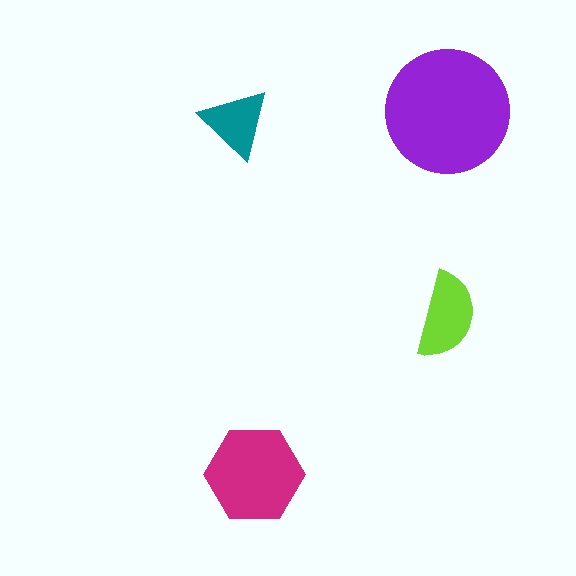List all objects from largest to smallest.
The purple circle, the magenta hexagon, the lime semicircle, the teal triangle.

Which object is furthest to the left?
The teal triangle is leftmost.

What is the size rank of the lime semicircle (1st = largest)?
3rd.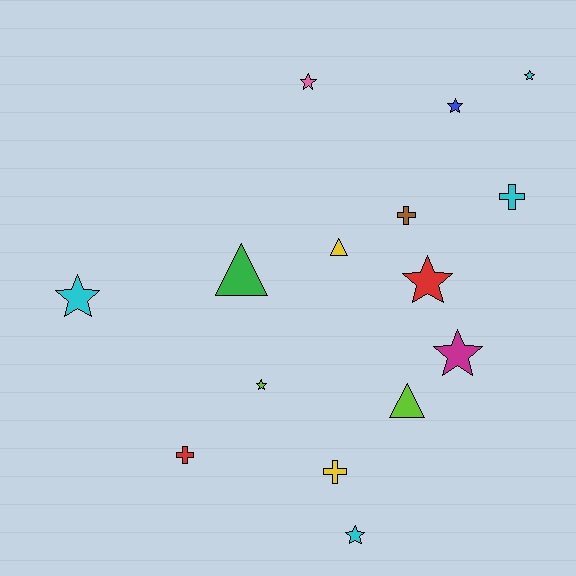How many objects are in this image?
There are 15 objects.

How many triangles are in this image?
There are 3 triangles.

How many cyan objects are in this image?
There are 4 cyan objects.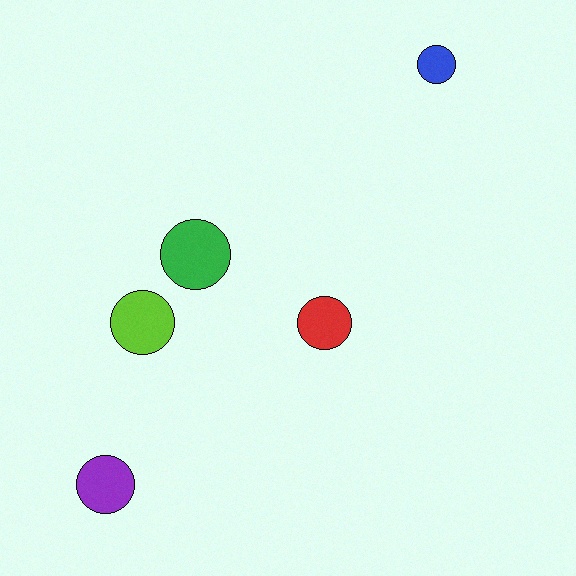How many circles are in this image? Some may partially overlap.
There are 5 circles.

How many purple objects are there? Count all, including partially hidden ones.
There is 1 purple object.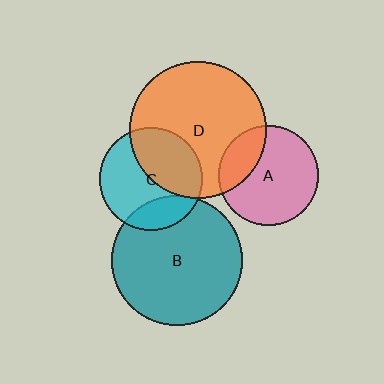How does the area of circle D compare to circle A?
Approximately 1.9 times.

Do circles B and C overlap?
Yes.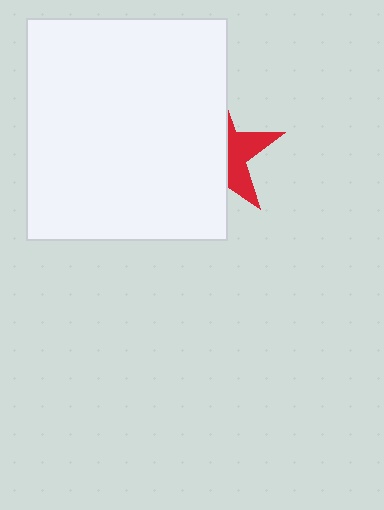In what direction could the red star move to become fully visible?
The red star could move right. That would shift it out from behind the white rectangle entirely.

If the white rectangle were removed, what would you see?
You would see the complete red star.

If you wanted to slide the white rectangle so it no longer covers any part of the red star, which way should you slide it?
Slide it left — that is the most direct way to separate the two shapes.